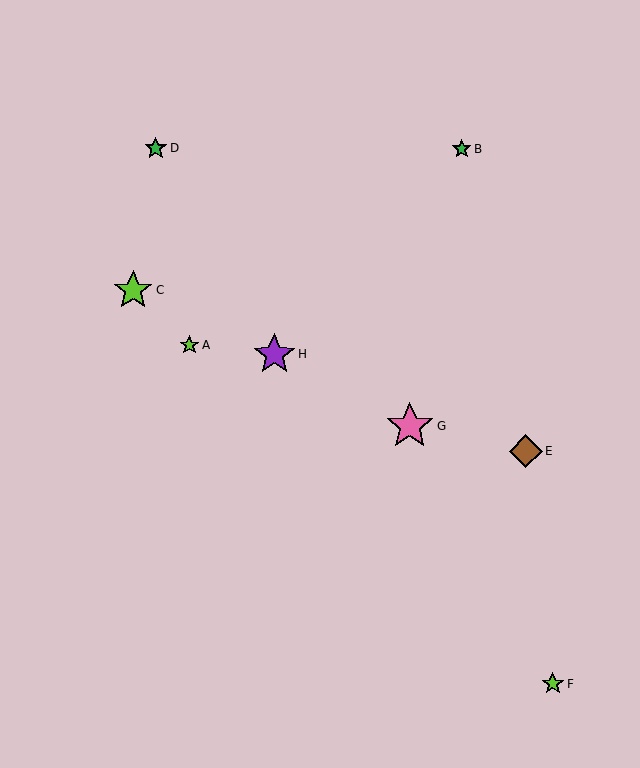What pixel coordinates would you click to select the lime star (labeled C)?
Click at (133, 290) to select the lime star C.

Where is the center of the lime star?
The center of the lime star is at (553, 684).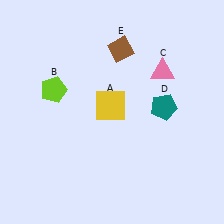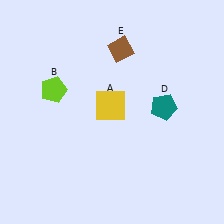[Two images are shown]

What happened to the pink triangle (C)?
The pink triangle (C) was removed in Image 2. It was in the top-right area of Image 1.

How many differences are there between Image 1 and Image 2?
There is 1 difference between the two images.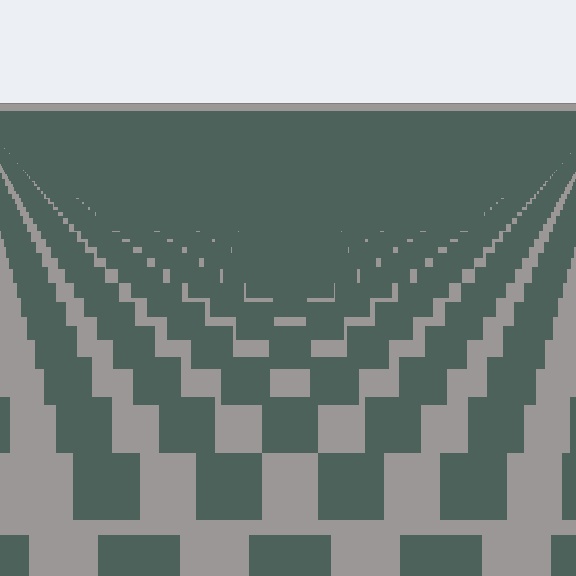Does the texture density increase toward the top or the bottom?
Density increases toward the top.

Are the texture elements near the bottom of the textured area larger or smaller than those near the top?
Larger. Near the bottom, elements are closer to the viewer and appear at a bigger on-screen size.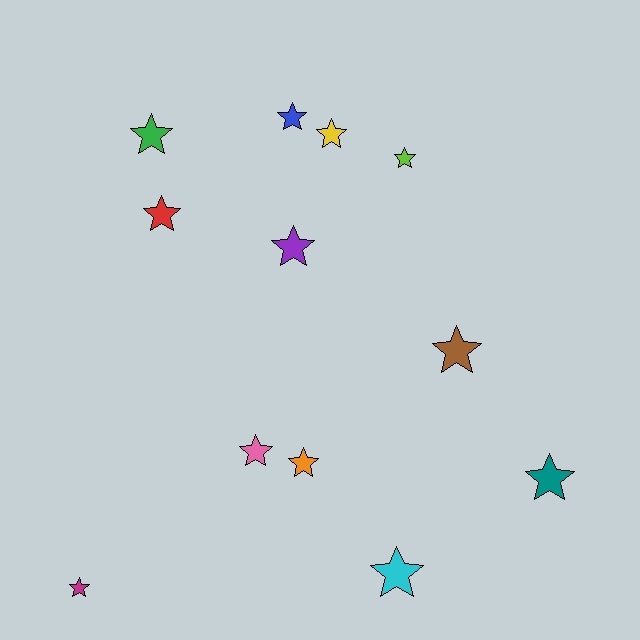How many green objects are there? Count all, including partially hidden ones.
There is 1 green object.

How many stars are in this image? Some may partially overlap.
There are 12 stars.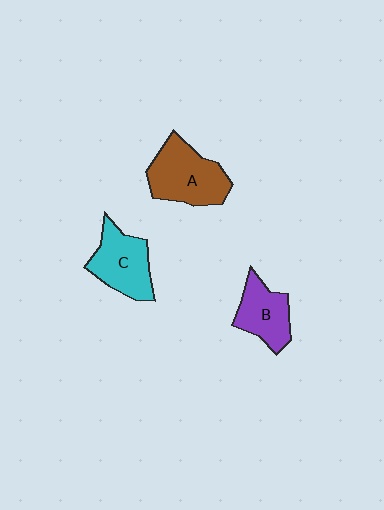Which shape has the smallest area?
Shape B (purple).